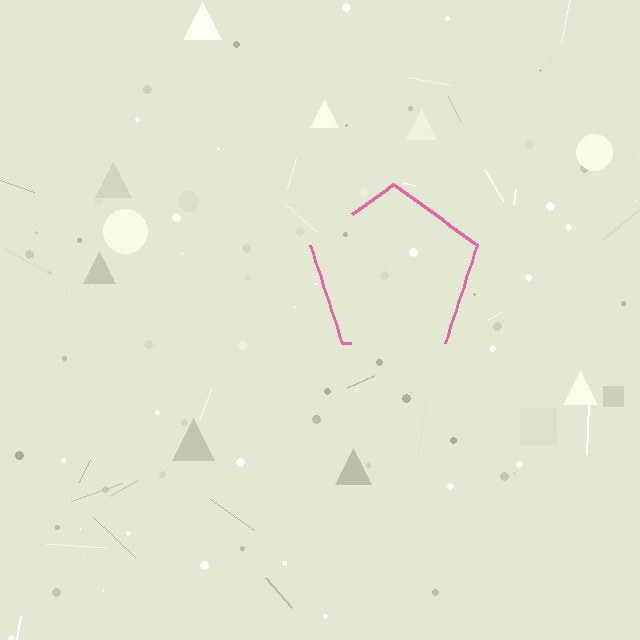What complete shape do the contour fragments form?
The contour fragments form a pentagon.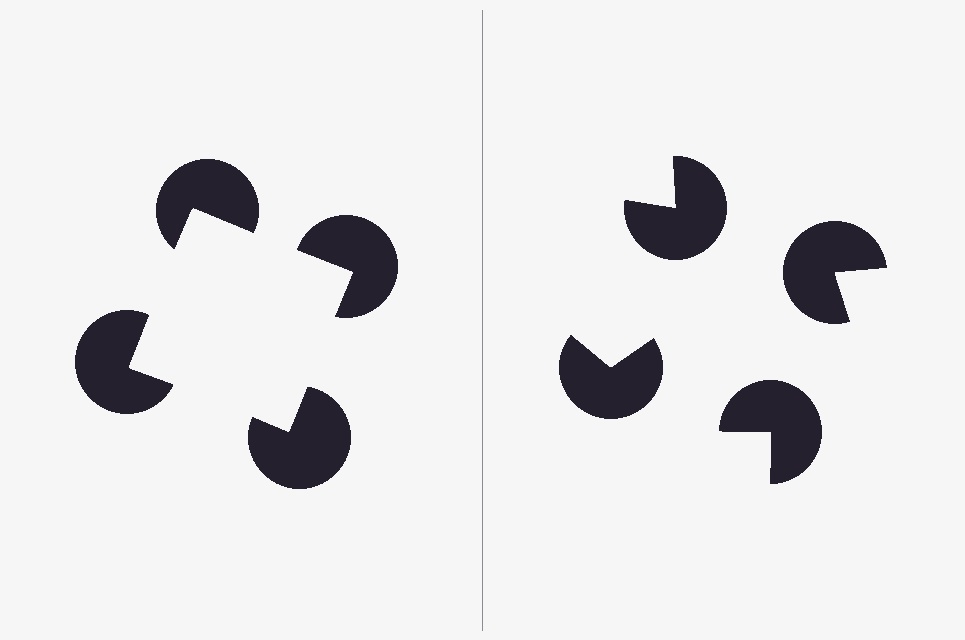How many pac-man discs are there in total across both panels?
8 — 4 on each side.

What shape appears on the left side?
An illusory square.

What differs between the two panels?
The pac-man discs are positioned identically on both sides; only the wedge orientations differ. On the left they align to a square; on the right they are misaligned.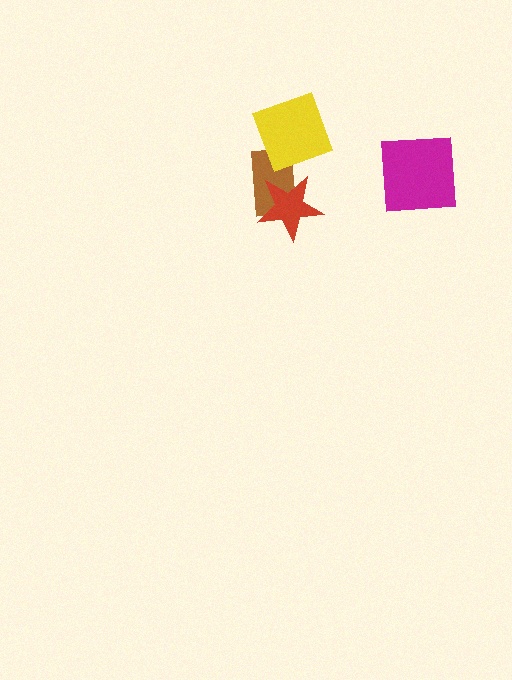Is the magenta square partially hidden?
No, no other shape covers it.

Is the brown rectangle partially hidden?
Yes, it is partially covered by another shape.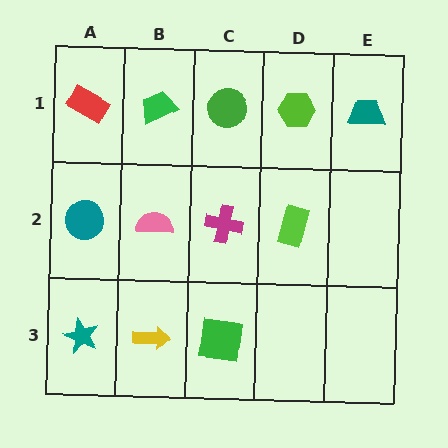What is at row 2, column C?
A magenta cross.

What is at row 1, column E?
A teal trapezoid.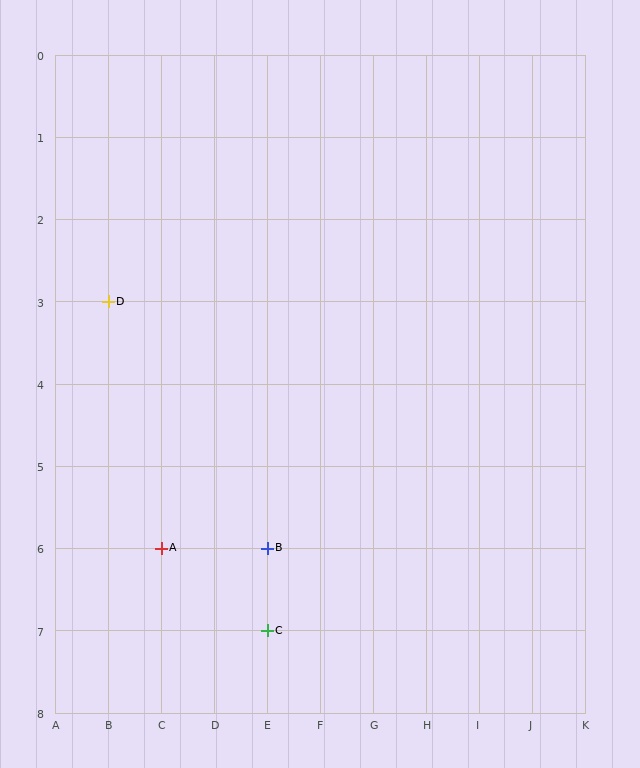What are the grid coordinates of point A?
Point A is at grid coordinates (C, 6).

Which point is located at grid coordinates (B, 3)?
Point D is at (B, 3).